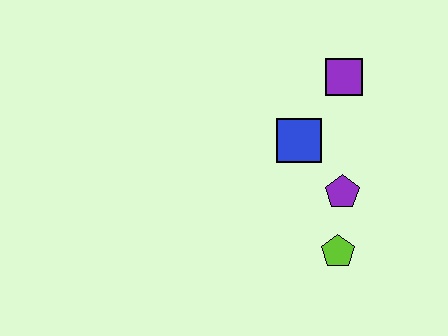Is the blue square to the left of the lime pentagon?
Yes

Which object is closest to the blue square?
The purple pentagon is closest to the blue square.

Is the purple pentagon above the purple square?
No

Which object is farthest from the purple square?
The lime pentagon is farthest from the purple square.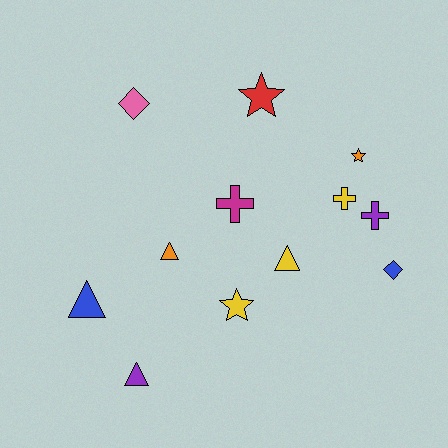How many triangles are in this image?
There are 4 triangles.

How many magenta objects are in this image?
There is 1 magenta object.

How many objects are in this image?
There are 12 objects.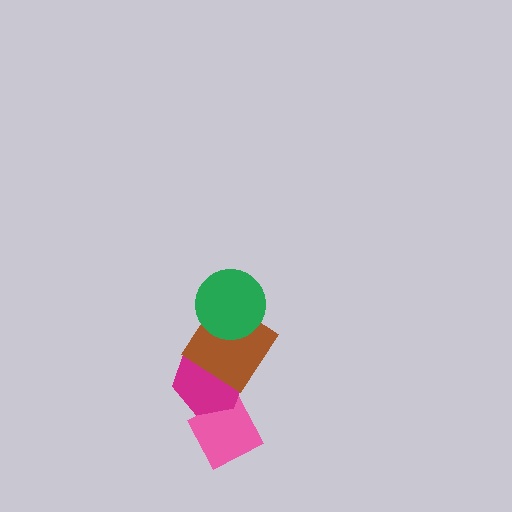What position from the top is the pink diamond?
The pink diamond is 4th from the top.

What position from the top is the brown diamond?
The brown diamond is 2nd from the top.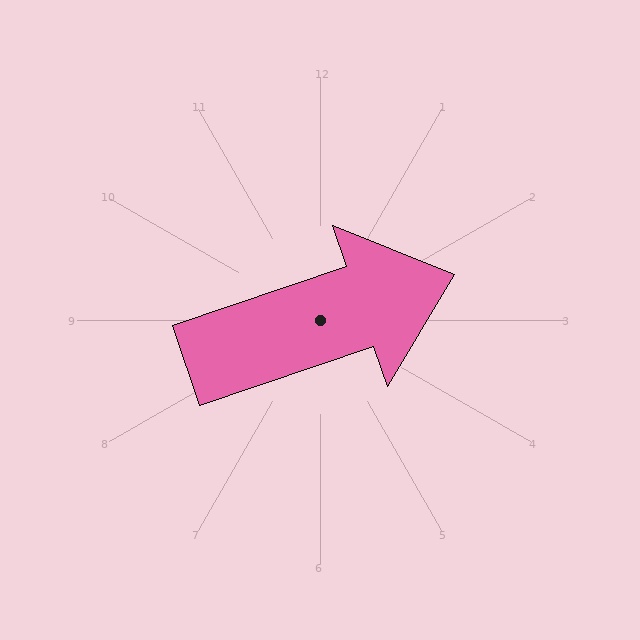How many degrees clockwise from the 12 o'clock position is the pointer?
Approximately 71 degrees.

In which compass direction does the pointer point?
East.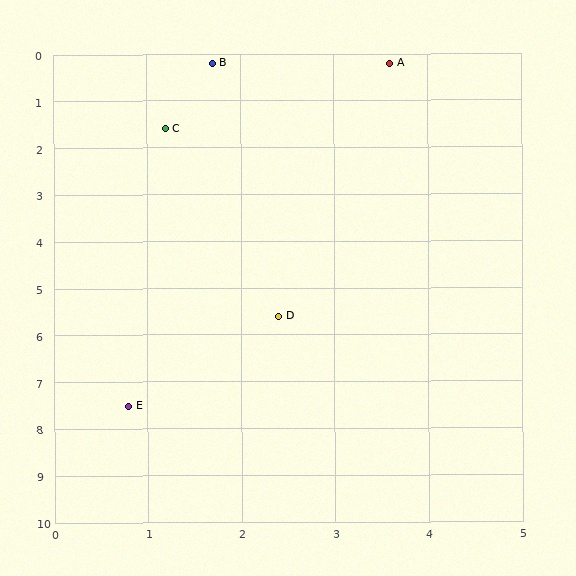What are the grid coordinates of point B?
Point B is at approximately (1.7, 0.2).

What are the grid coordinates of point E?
Point E is at approximately (0.8, 7.5).